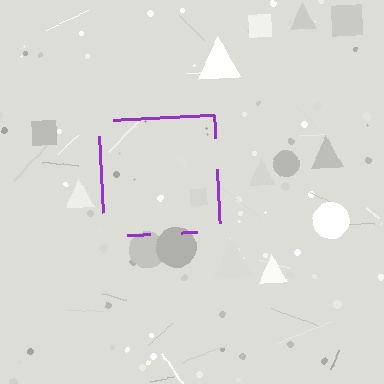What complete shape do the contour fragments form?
The contour fragments form a square.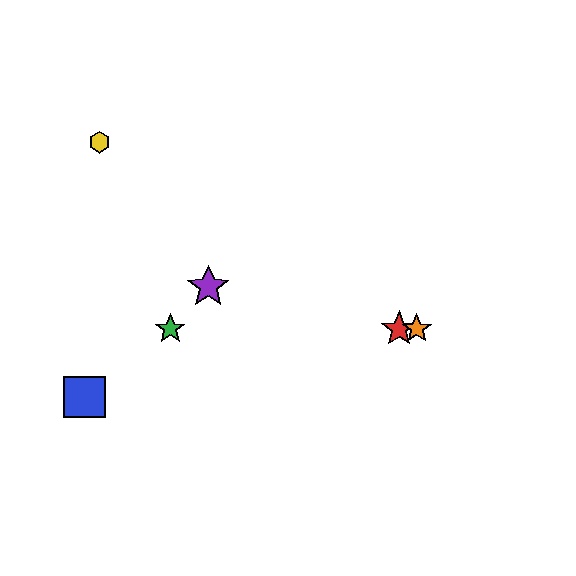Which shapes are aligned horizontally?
The red star, the green star, the orange star are aligned horizontally.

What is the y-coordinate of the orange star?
The orange star is at y≈329.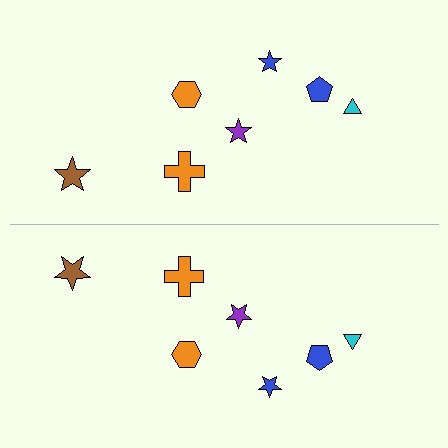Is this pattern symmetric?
Yes, this pattern has bilateral (reflection) symmetry.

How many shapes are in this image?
There are 14 shapes in this image.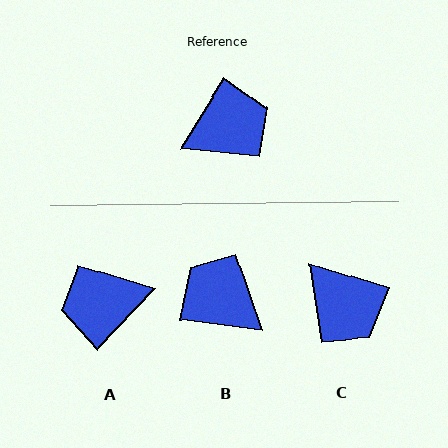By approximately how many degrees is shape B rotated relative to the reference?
Approximately 115 degrees counter-clockwise.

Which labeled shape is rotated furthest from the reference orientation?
A, about 168 degrees away.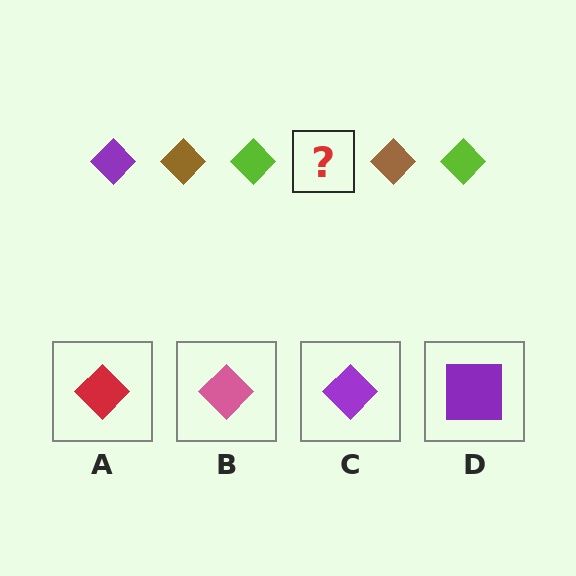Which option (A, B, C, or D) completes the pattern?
C.